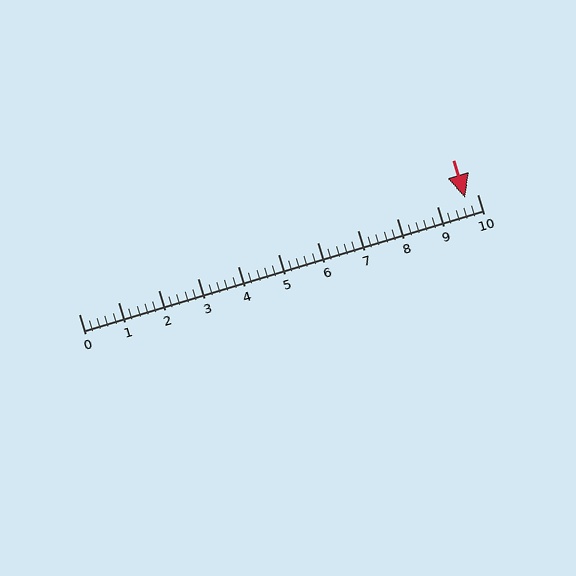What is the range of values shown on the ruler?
The ruler shows values from 0 to 10.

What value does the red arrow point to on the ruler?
The red arrow points to approximately 9.7.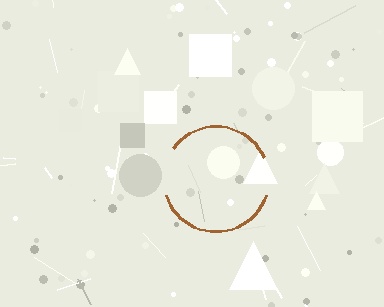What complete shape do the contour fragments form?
The contour fragments form a circle.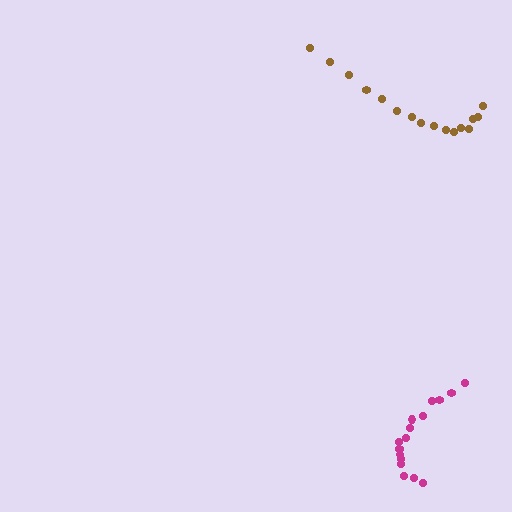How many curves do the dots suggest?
There are 2 distinct paths.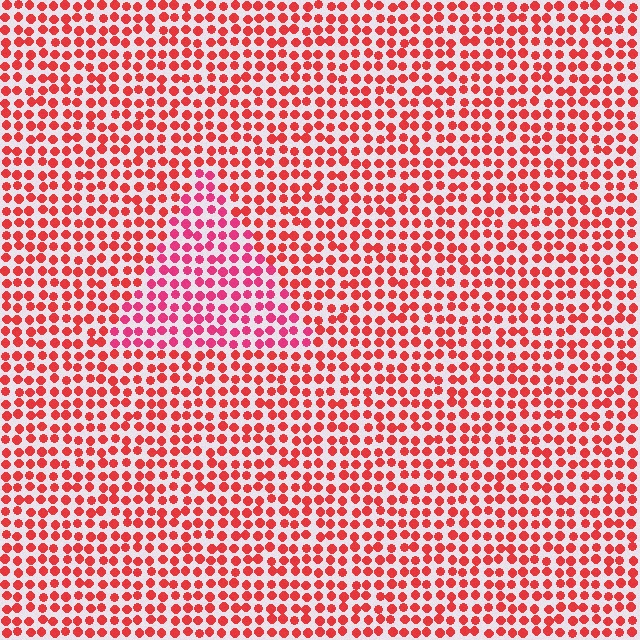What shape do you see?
I see a triangle.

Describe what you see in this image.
The image is filled with small red elements in a uniform arrangement. A triangle-shaped region is visible where the elements are tinted to a slightly different hue, forming a subtle color boundary.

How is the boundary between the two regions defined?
The boundary is defined purely by a slight shift in hue (about 24 degrees). Spacing, size, and orientation are identical on both sides.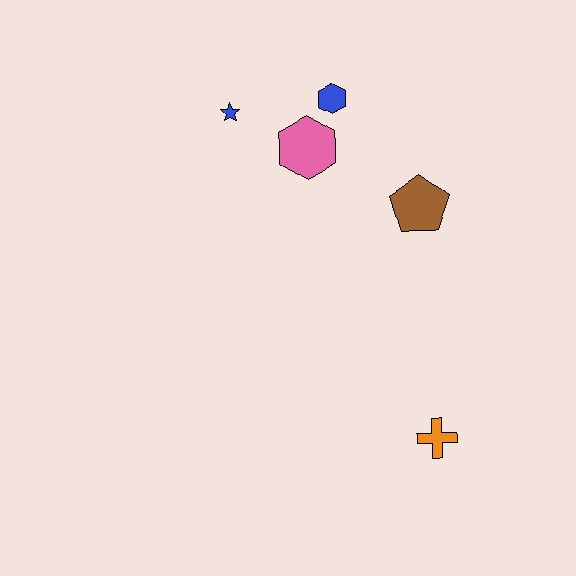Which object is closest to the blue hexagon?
The pink hexagon is closest to the blue hexagon.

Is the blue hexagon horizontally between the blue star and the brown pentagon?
Yes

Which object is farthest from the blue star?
The orange cross is farthest from the blue star.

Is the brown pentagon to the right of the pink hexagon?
Yes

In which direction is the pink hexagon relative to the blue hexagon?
The pink hexagon is below the blue hexagon.